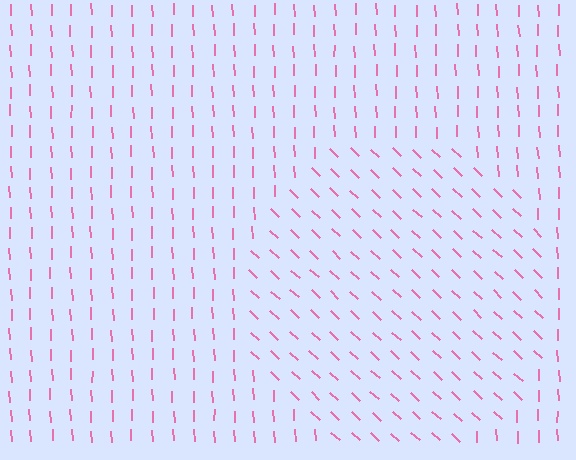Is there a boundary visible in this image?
Yes, there is a texture boundary formed by a change in line orientation.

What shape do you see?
I see a circle.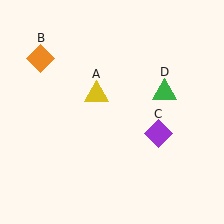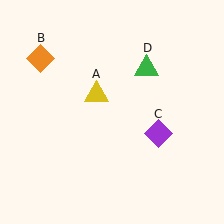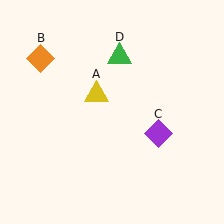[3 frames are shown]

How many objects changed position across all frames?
1 object changed position: green triangle (object D).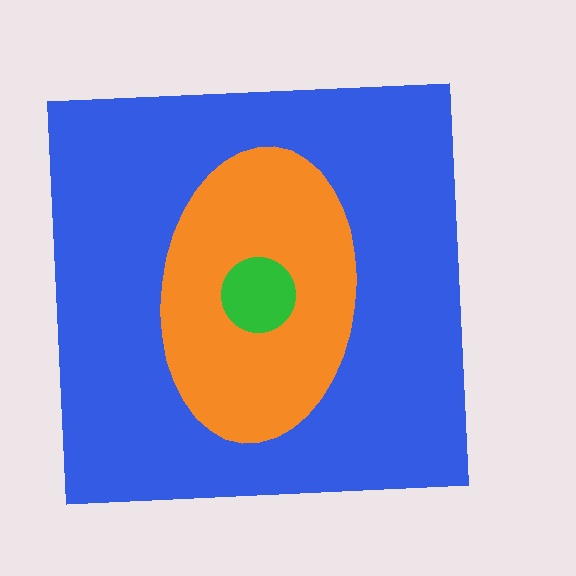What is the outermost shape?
The blue square.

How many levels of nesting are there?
3.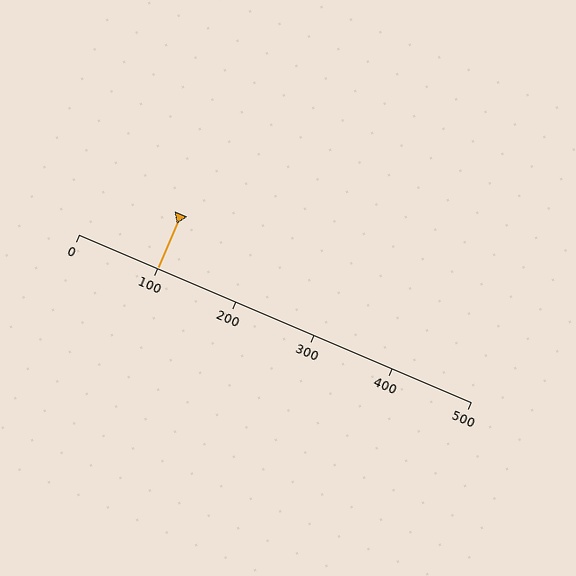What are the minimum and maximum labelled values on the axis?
The axis runs from 0 to 500.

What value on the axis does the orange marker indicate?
The marker indicates approximately 100.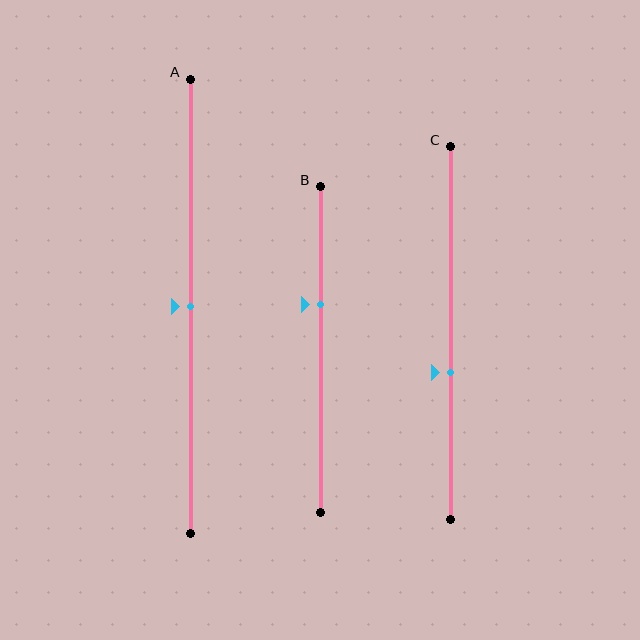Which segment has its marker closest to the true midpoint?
Segment A has its marker closest to the true midpoint.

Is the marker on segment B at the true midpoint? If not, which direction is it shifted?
No, the marker on segment B is shifted upward by about 14% of the segment length.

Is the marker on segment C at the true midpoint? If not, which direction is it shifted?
No, the marker on segment C is shifted downward by about 11% of the segment length.